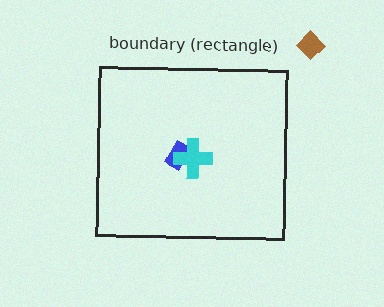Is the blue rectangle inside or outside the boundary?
Inside.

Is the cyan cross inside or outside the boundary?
Inside.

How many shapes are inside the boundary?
2 inside, 1 outside.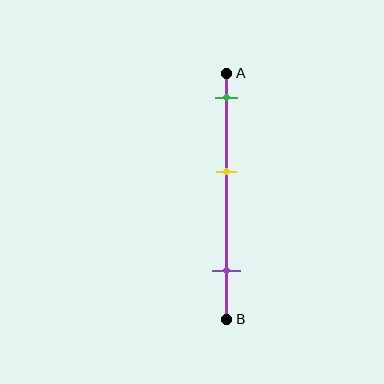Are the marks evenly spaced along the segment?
Yes, the marks are approximately evenly spaced.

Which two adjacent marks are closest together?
The green and yellow marks are the closest adjacent pair.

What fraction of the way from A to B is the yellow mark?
The yellow mark is approximately 40% (0.4) of the way from A to B.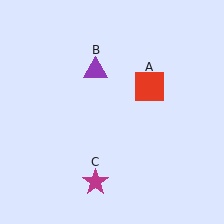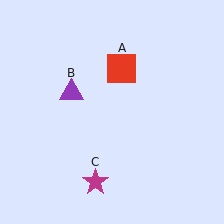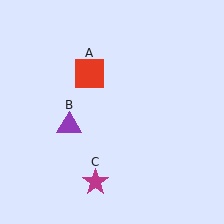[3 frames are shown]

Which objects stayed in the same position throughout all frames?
Magenta star (object C) remained stationary.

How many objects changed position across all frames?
2 objects changed position: red square (object A), purple triangle (object B).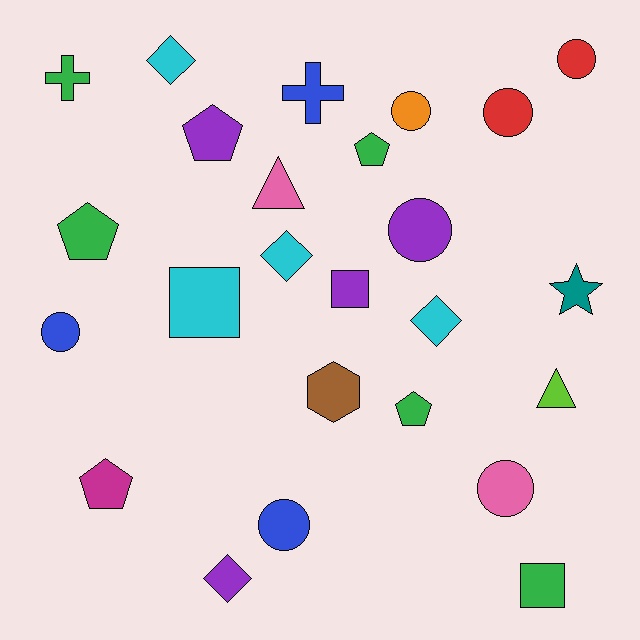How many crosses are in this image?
There are 2 crosses.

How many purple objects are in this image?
There are 4 purple objects.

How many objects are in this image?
There are 25 objects.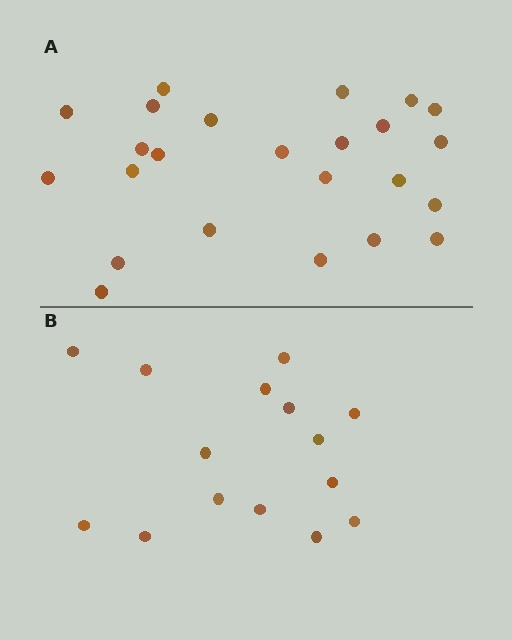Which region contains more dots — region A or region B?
Region A (the top region) has more dots.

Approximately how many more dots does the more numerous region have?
Region A has roughly 8 or so more dots than region B.